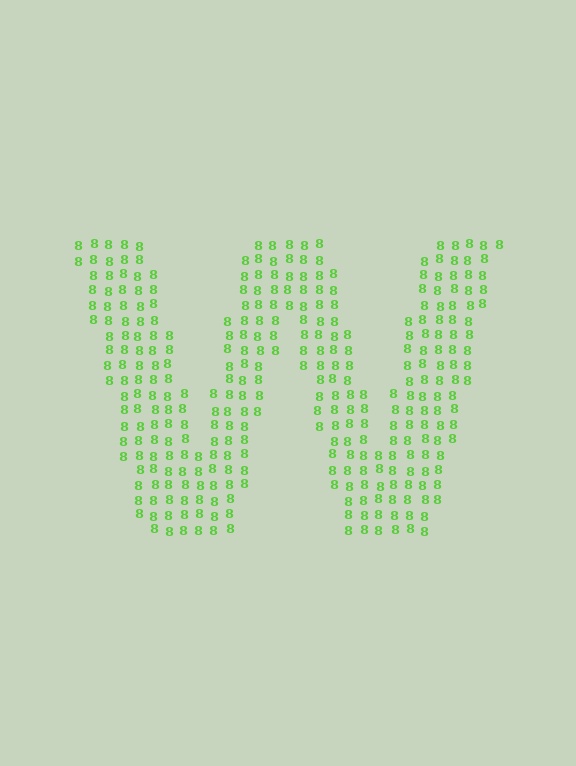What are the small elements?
The small elements are digit 8's.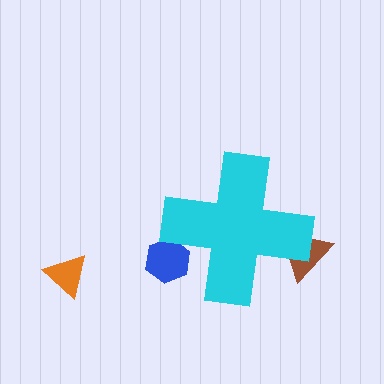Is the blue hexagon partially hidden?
Yes, the blue hexagon is partially hidden behind the cyan cross.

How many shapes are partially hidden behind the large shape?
2 shapes are partially hidden.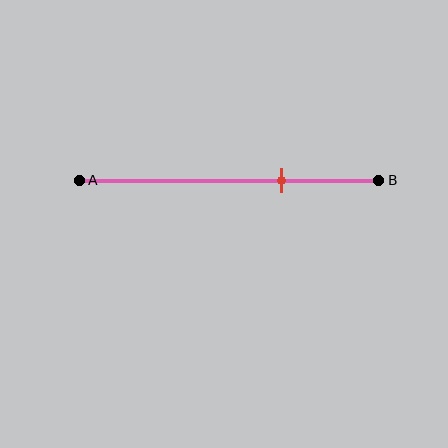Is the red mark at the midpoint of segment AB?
No, the mark is at about 70% from A, not at the 50% midpoint.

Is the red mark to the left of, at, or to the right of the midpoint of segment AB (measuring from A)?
The red mark is to the right of the midpoint of segment AB.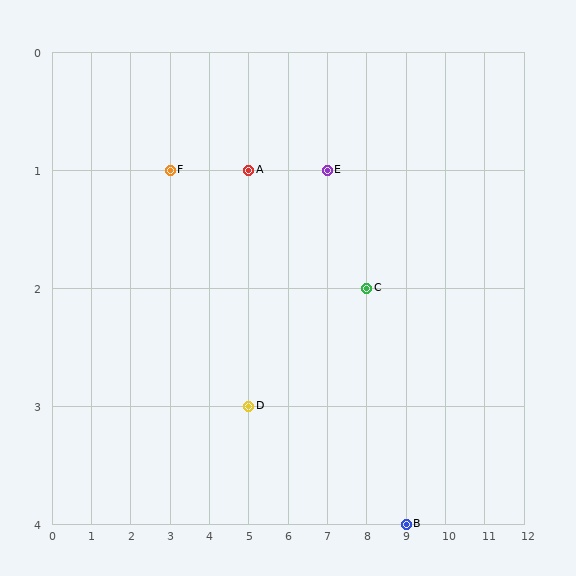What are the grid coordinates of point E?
Point E is at grid coordinates (7, 1).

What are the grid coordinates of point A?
Point A is at grid coordinates (5, 1).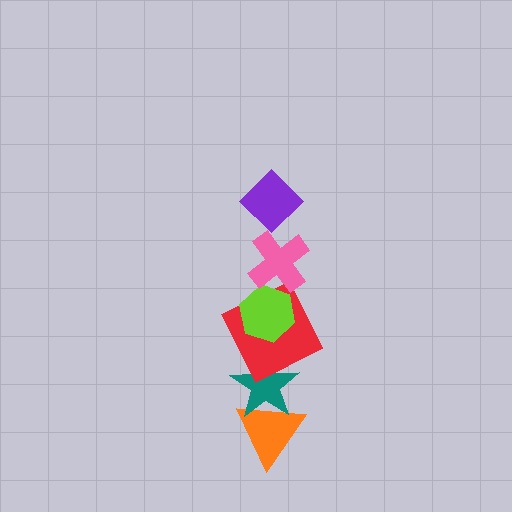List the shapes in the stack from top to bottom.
From top to bottom: the purple diamond, the pink cross, the lime hexagon, the red square, the teal star, the orange triangle.